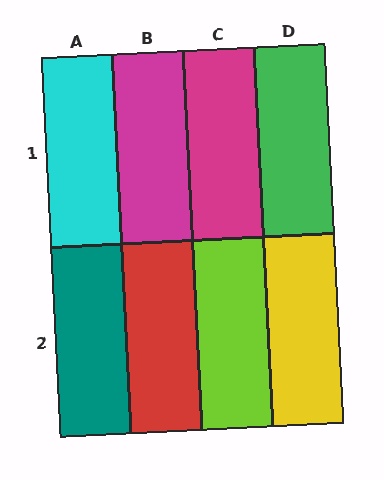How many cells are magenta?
2 cells are magenta.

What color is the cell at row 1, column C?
Magenta.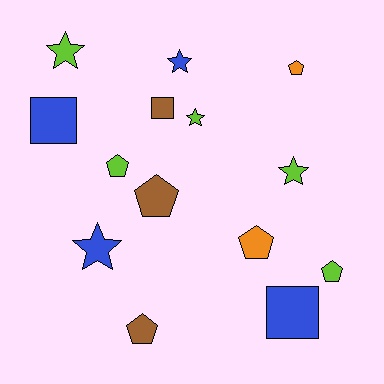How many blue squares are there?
There are 2 blue squares.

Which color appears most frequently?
Lime, with 5 objects.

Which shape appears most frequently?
Pentagon, with 6 objects.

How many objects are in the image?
There are 14 objects.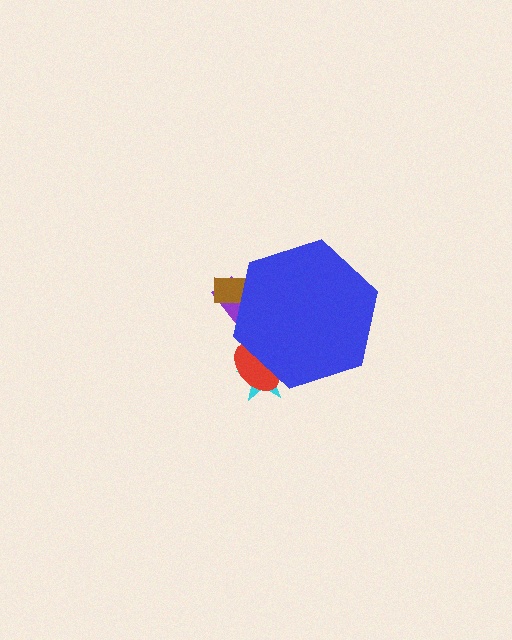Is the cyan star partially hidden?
Yes, the cyan star is partially hidden behind the blue hexagon.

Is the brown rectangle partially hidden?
Yes, the brown rectangle is partially hidden behind the blue hexagon.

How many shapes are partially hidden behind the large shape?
4 shapes are partially hidden.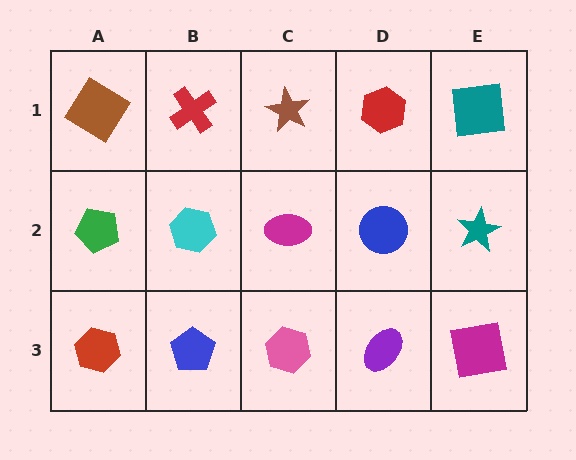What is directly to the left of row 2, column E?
A blue circle.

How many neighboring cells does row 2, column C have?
4.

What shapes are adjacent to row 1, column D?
A blue circle (row 2, column D), a brown star (row 1, column C), a teal square (row 1, column E).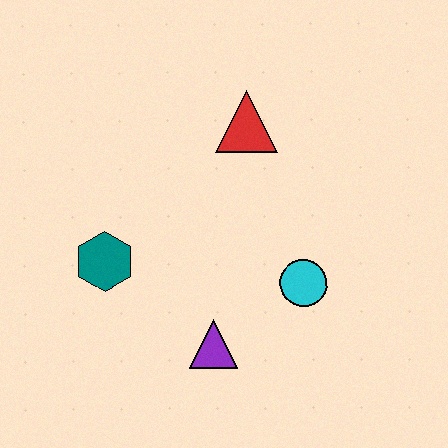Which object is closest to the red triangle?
The cyan circle is closest to the red triangle.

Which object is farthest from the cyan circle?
The teal hexagon is farthest from the cyan circle.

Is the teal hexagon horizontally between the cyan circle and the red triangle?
No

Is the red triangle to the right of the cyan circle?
No